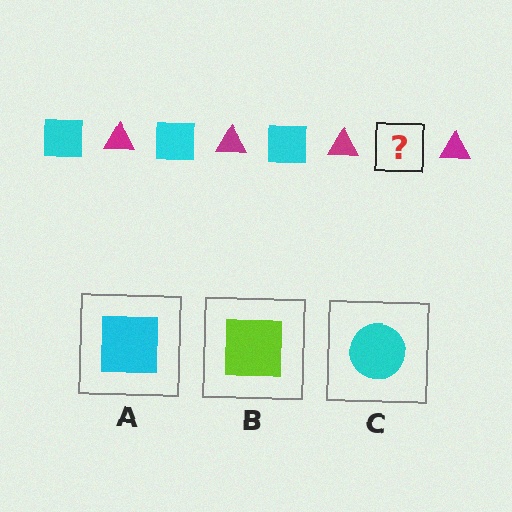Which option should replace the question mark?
Option A.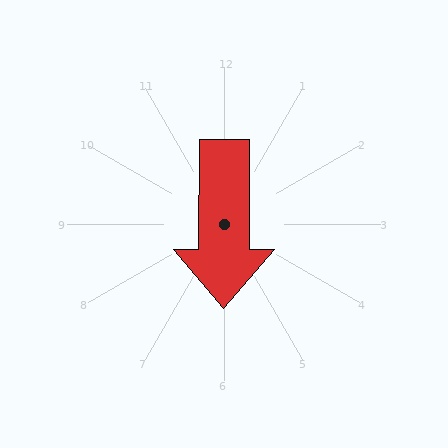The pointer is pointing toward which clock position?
Roughly 6 o'clock.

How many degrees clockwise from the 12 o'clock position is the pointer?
Approximately 180 degrees.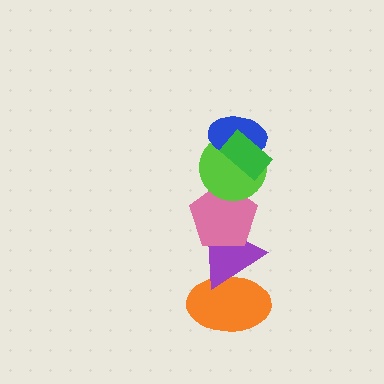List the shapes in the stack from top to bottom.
From top to bottom: the green rectangle, the blue ellipse, the lime circle, the pink pentagon, the purple triangle, the orange ellipse.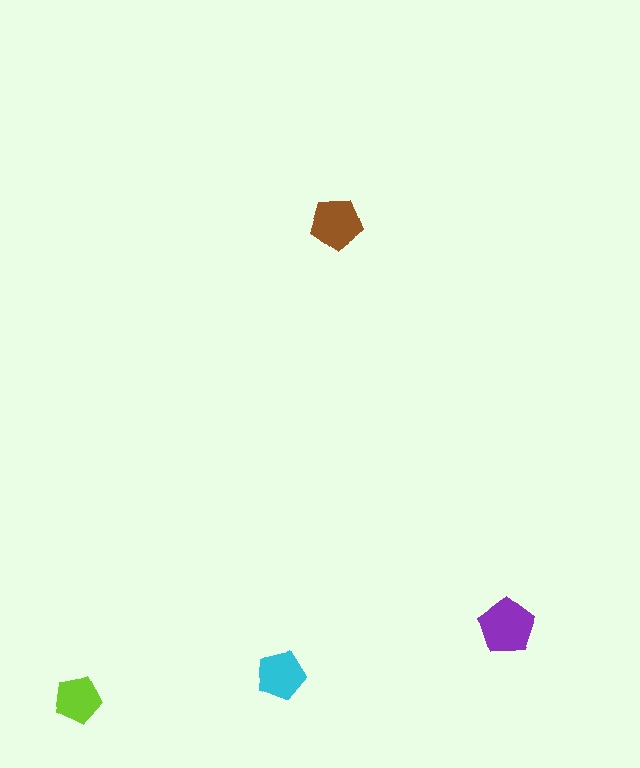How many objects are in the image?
There are 4 objects in the image.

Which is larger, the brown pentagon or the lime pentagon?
The brown one.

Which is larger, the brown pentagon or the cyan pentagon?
The brown one.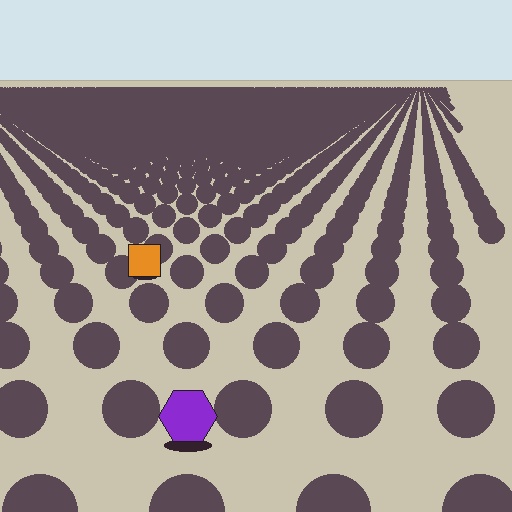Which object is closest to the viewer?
The purple hexagon is closest. The texture marks near it are larger and more spread out.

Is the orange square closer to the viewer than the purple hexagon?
No. The purple hexagon is closer — you can tell from the texture gradient: the ground texture is coarser near it.